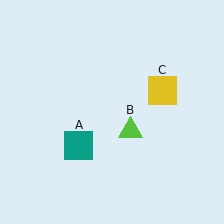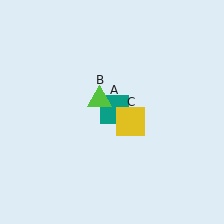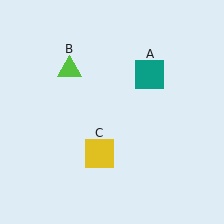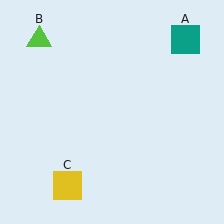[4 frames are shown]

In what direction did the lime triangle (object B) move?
The lime triangle (object B) moved up and to the left.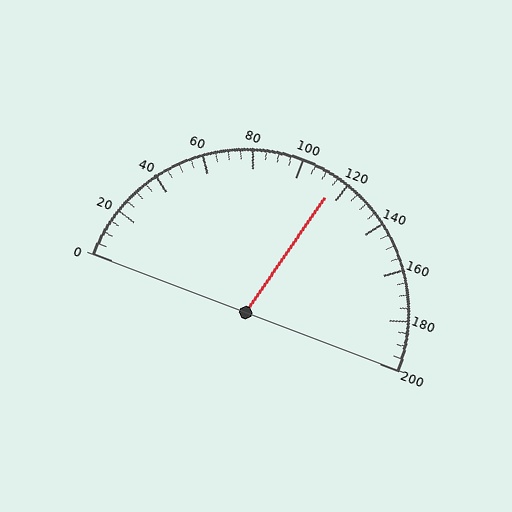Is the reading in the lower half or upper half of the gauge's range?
The reading is in the upper half of the range (0 to 200).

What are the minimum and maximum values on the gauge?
The gauge ranges from 0 to 200.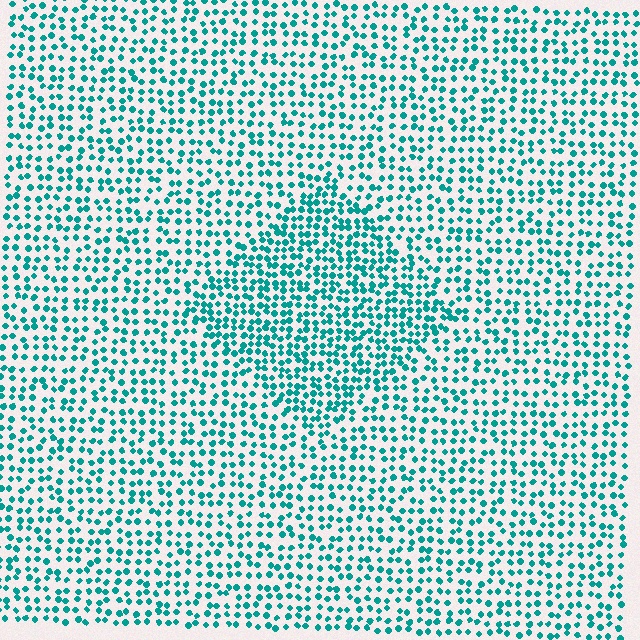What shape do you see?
I see a diamond.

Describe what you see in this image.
The image contains small teal elements arranged at two different densities. A diamond-shaped region is visible where the elements are more densely packed than the surrounding area.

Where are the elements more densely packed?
The elements are more densely packed inside the diamond boundary.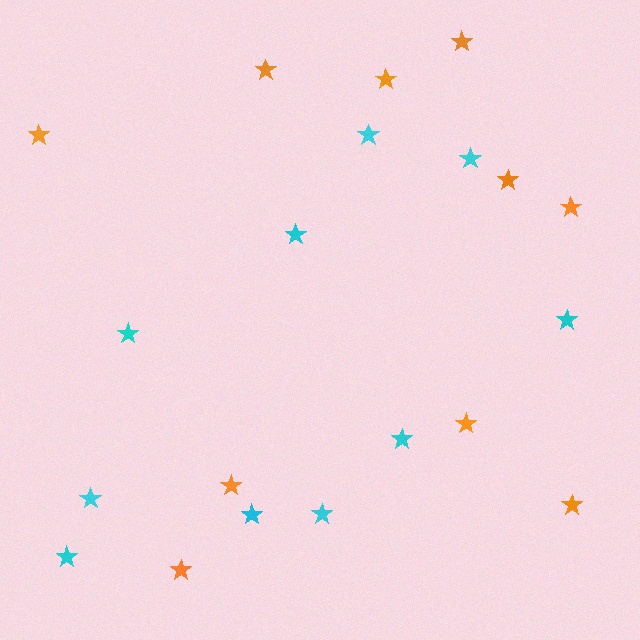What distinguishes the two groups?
There are 2 groups: one group of cyan stars (10) and one group of orange stars (10).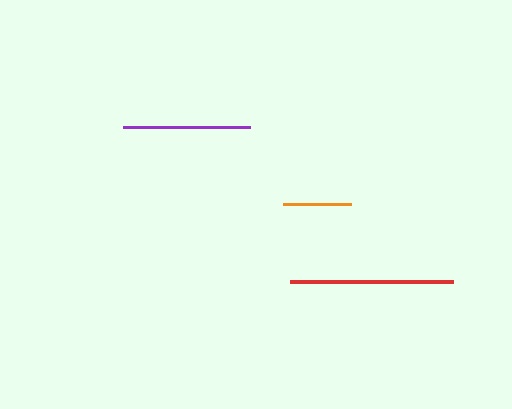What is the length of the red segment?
The red segment is approximately 164 pixels long.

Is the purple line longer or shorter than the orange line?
The purple line is longer than the orange line.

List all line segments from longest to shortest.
From longest to shortest: red, purple, orange.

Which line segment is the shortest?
The orange line is the shortest at approximately 68 pixels.